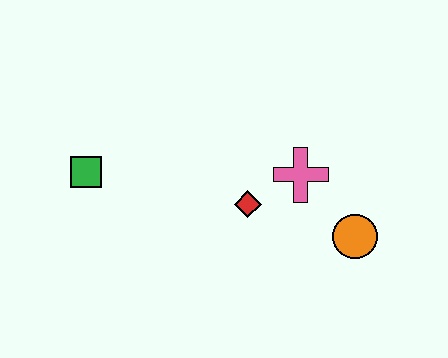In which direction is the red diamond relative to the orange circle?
The red diamond is to the left of the orange circle.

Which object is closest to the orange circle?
The pink cross is closest to the orange circle.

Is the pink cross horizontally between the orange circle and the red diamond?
Yes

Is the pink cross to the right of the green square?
Yes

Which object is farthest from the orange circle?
The green square is farthest from the orange circle.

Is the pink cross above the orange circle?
Yes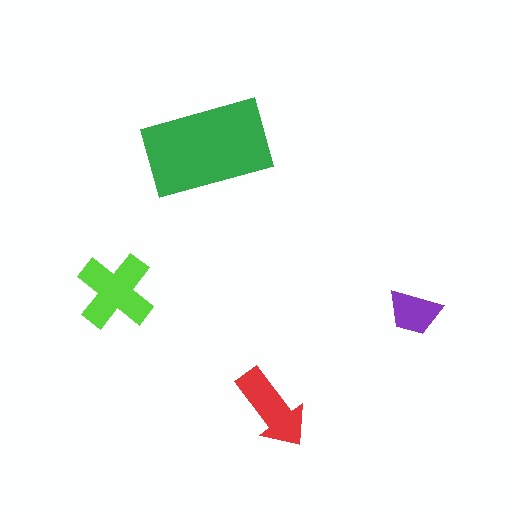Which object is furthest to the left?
The lime cross is leftmost.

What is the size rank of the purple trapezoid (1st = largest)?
4th.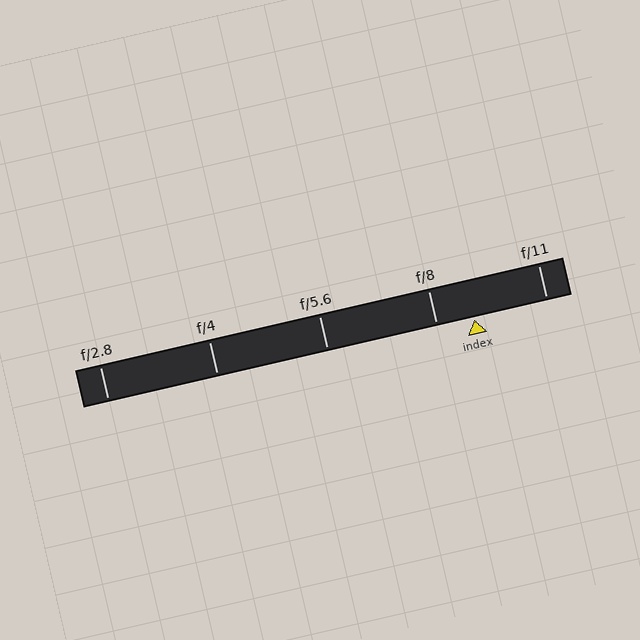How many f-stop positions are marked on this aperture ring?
There are 5 f-stop positions marked.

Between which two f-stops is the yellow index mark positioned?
The index mark is between f/8 and f/11.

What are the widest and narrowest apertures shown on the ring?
The widest aperture shown is f/2.8 and the narrowest is f/11.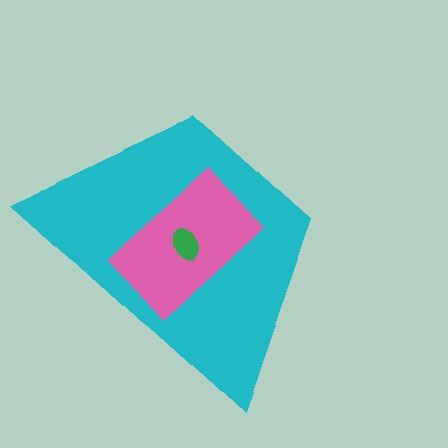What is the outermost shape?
The cyan trapezoid.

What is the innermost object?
The green ellipse.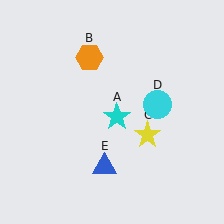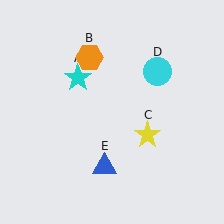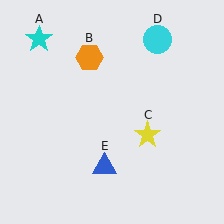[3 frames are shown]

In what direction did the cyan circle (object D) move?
The cyan circle (object D) moved up.